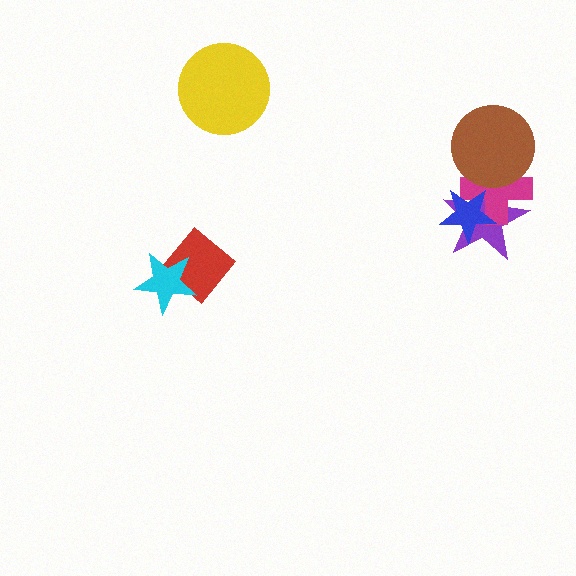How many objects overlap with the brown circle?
2 objects overlap with the brown circle.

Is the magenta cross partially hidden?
Yes, it is partially covered by another shape.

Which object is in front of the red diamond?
The cyan star is in front of the red diamond.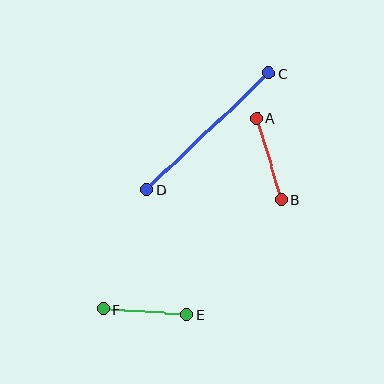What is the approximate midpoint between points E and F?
The midpoint is at approximately (145, 312) pixels.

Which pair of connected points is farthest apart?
Points C and D are farthest apart.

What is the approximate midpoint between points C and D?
The midpoint is at approximately (208, 132) pixels.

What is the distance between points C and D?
The distance is approximately 169 pixels.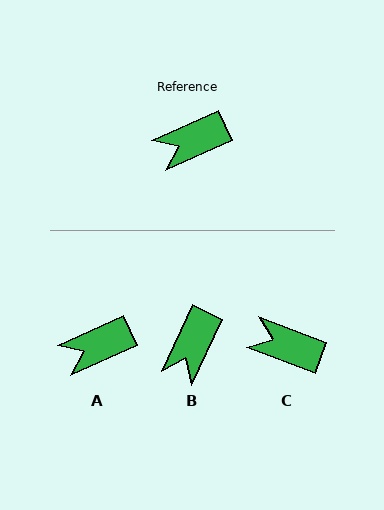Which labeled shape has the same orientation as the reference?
A.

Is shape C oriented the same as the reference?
No, it is off by about 45 degrees.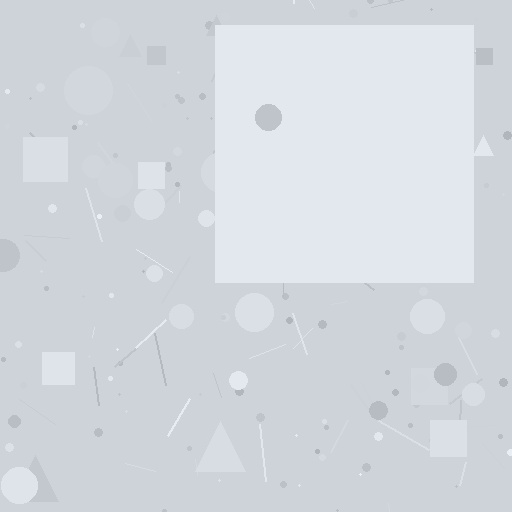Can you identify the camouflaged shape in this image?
The camouflaged shape is a square.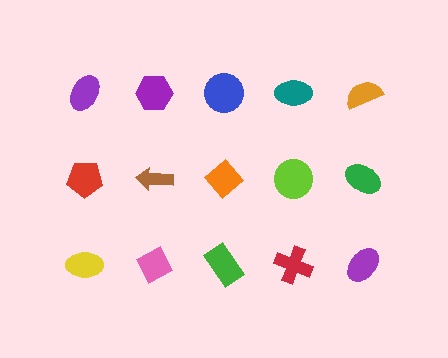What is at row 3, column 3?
A green rectangle.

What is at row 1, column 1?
A purple ellipse.